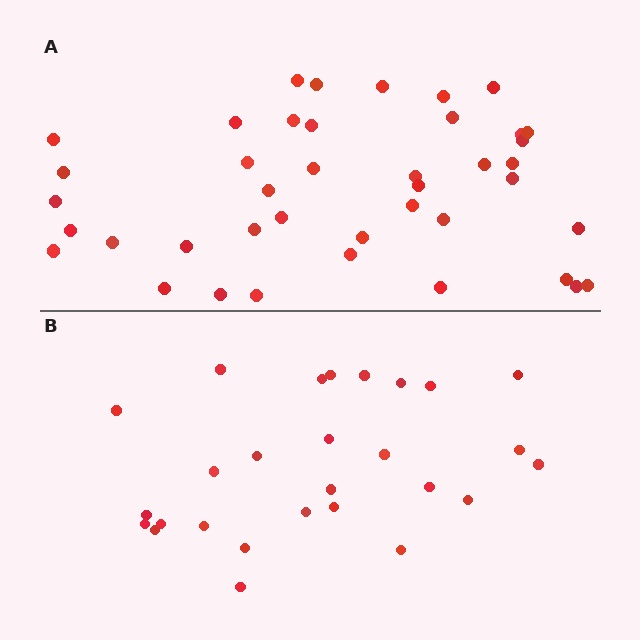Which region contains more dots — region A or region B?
Region A (the top region) has more dots.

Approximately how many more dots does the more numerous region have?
Region A has approximately 15 more dots than region B.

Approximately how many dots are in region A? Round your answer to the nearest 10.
About 40 dots. (The exact count is 41, which rounds to 40.)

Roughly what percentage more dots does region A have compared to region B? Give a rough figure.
About 50% more.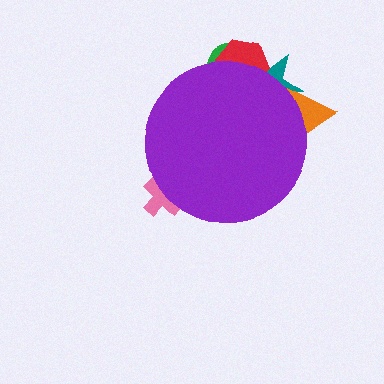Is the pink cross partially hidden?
Yes, the pink cross is partially hidden behind the purple circle.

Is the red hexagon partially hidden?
Yes, the red hexagon is partially hidden behind the purple circle.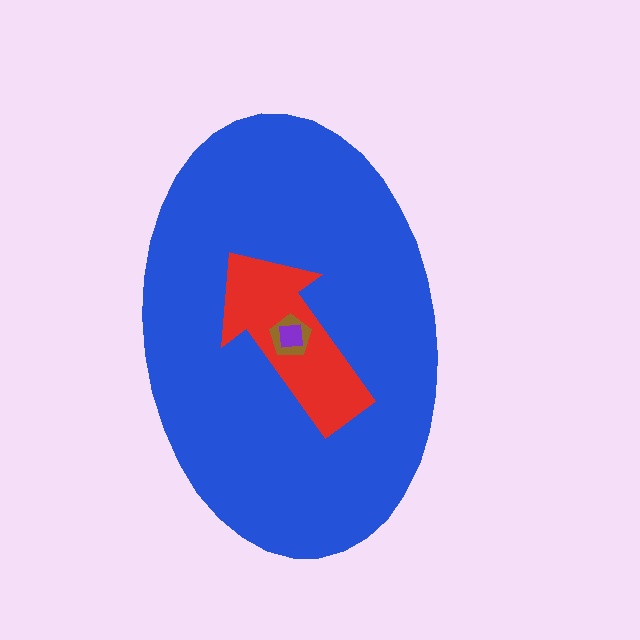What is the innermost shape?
The purple square.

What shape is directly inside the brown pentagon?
The purple square.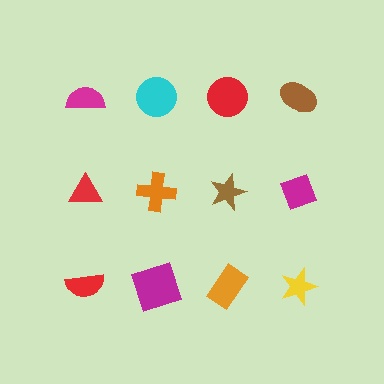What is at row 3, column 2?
A magenta square.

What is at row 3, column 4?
A yellow star.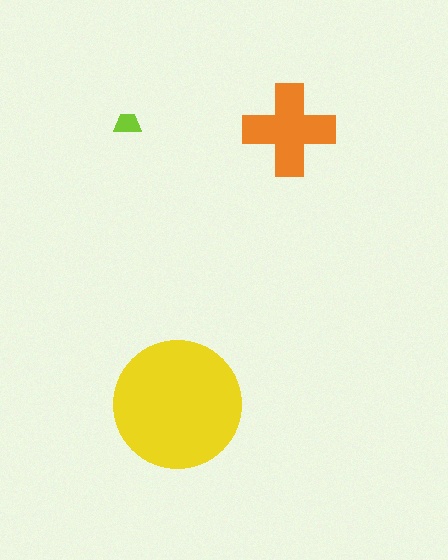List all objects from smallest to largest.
The lime trapezoid, the orange cross, the yellow circle.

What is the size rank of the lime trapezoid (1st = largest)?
3rd.